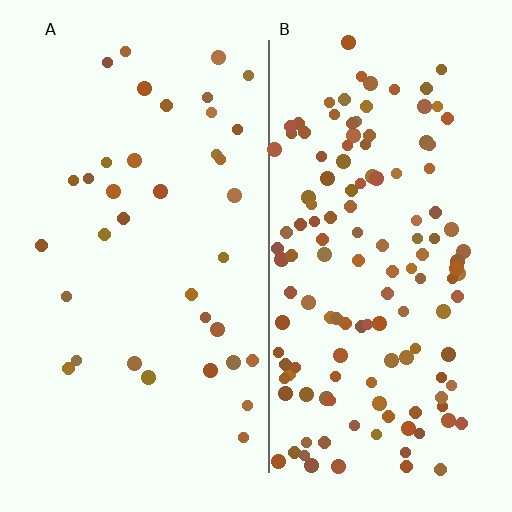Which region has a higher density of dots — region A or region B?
B (the right).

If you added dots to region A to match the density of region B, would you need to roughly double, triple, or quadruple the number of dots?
Approximately quadruple.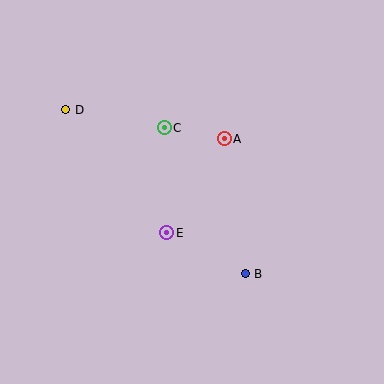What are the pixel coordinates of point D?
Point D is at (66, 110).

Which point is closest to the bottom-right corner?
Point B is closest to the bottom-right corner.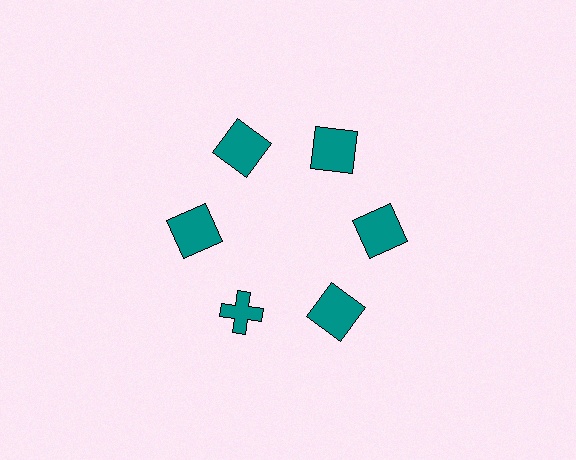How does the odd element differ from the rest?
It has a different shape: cross instead of square.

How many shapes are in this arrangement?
There are 6 shapes arranged in a ring pattern.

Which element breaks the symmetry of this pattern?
The teal cross at roughly the 7 o'clock position breaks the symmetry. All other shapes are teal squares.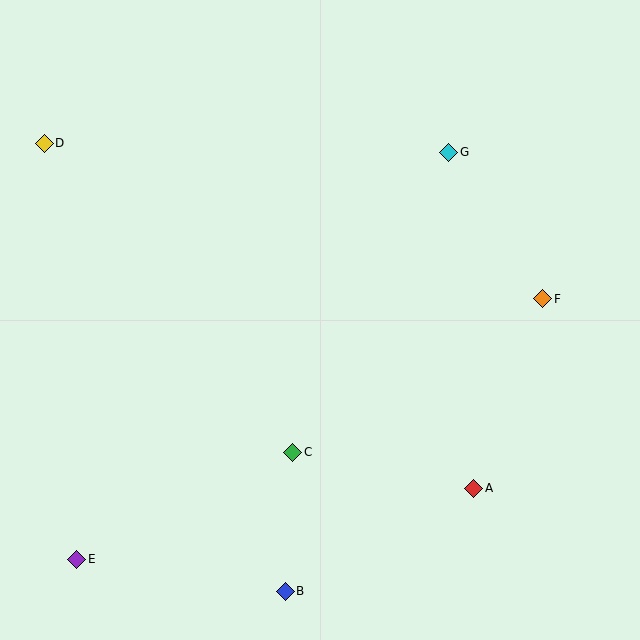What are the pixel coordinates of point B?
Point B is at (285, 591).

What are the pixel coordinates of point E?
Point E is at (77, 559).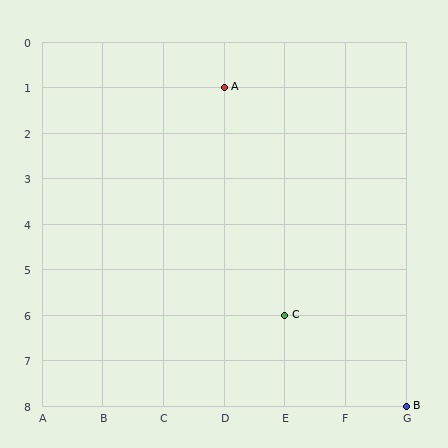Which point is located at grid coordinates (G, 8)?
Point B is at (G, 8).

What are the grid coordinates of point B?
Point B is at grid coordinates (G, 8).